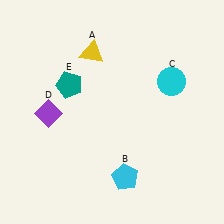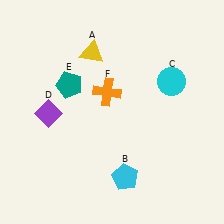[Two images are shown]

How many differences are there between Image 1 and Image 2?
There is 1 difference between the two images.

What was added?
An orange cross (F) was added in Image 2.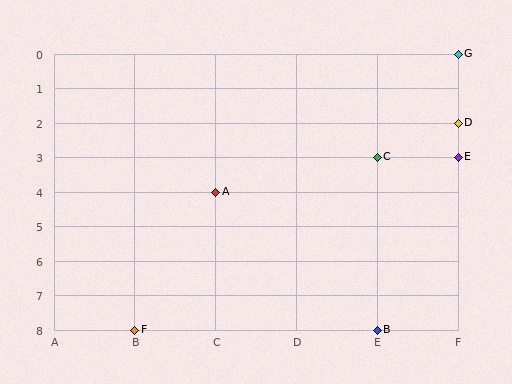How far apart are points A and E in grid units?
Points A and E are 3 columns and 1 row apart (about 3.2 grid units diagonally).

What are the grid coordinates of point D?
Point D is at grid coordinates (F, 2).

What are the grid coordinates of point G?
Point G is at grid coordinates (F, 0).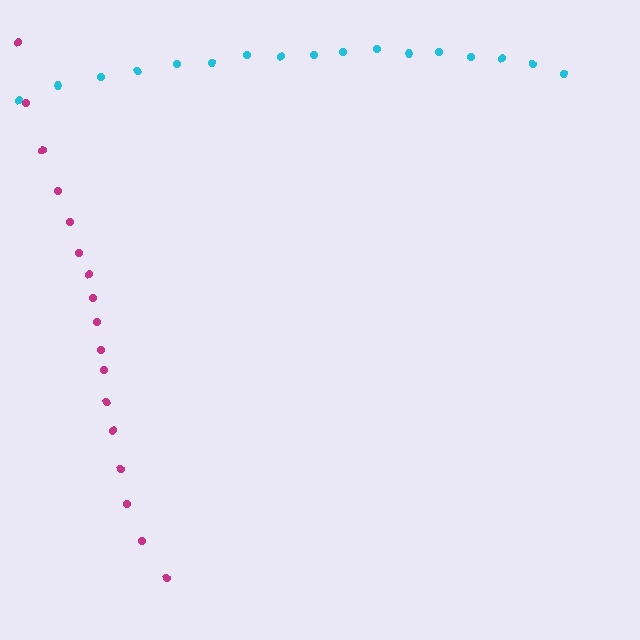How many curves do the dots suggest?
There are 2 distinct paths.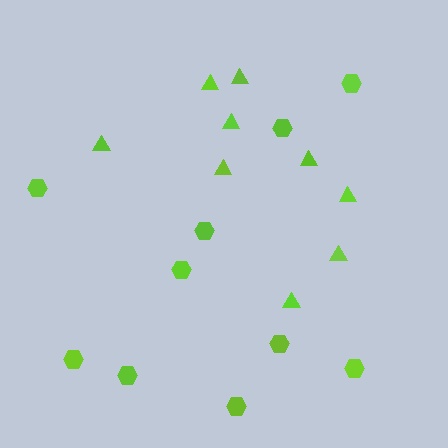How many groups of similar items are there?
There are 2 groups: one group of hexagons (10) and one group of triangles (9).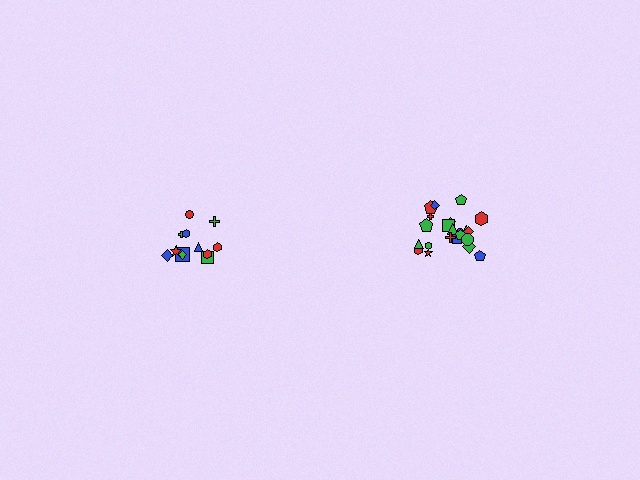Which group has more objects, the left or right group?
The right group.